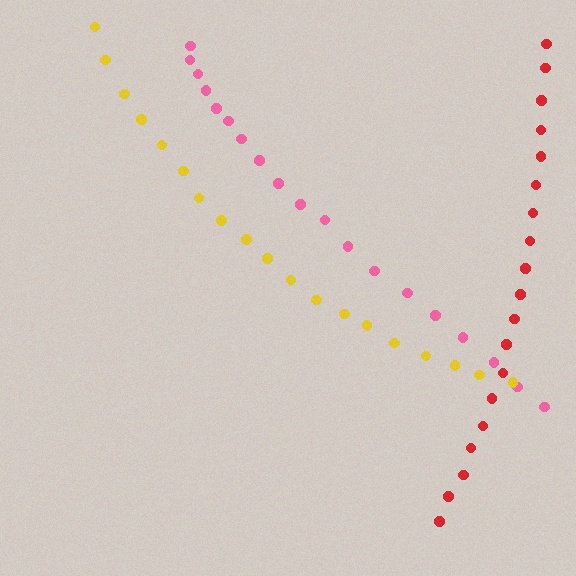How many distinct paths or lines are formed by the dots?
There are 3 distinct paths.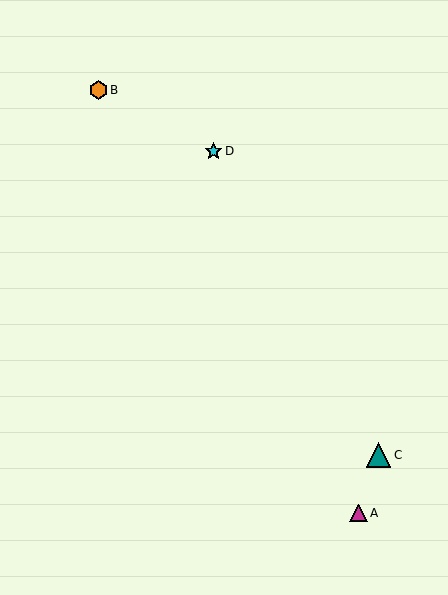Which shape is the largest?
The teal triangle (labeled C) is the largest.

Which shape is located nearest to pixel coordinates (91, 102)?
The orange hexagon (labeled B) at (98, 90) is nearest to that location.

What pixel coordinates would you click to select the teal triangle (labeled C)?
Click at (379, 455) to select the teal triangle C.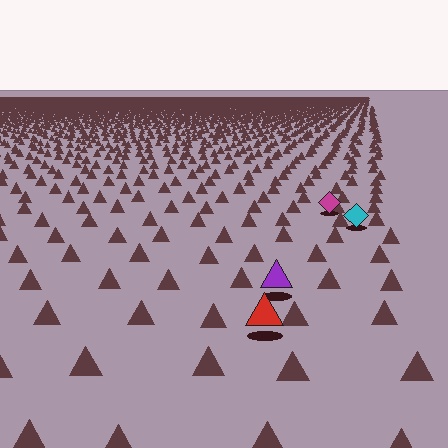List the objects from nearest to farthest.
From nearest to farthest: the red triangle, the purple triangle, the cyan diamond, the magenta diamond.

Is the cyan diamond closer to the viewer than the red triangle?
No. The red triangle is closer — you can tell from the texture gradient: the ground texture is coarser near it.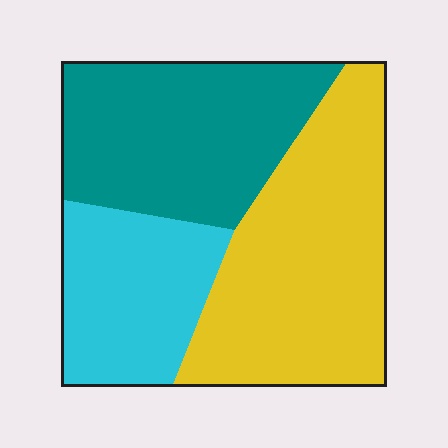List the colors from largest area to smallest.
From largest to smallest: yellow, teal, cyan.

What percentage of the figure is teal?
Teal takes up about one third (1/3) of the figure.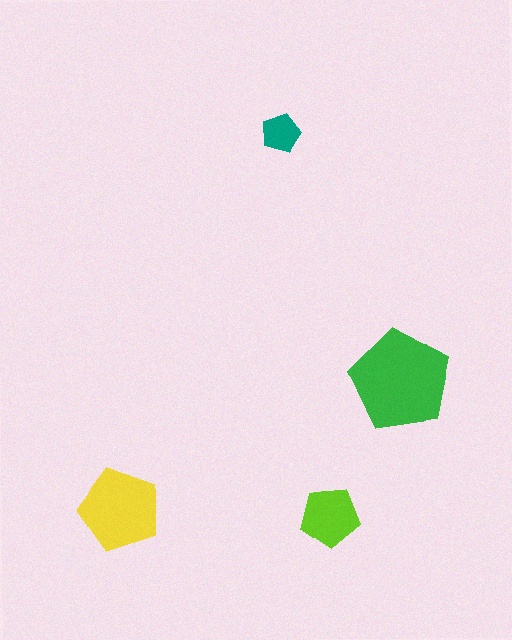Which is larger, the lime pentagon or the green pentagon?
The green one.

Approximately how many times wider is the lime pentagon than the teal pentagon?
About 1.5 times wider.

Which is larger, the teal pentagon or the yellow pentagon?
The yellow one.